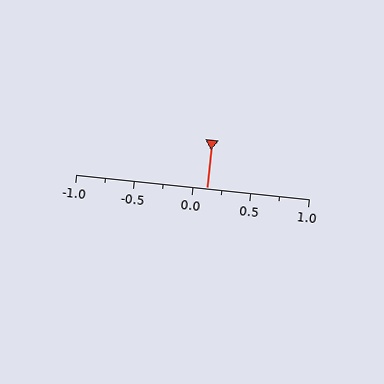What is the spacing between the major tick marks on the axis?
The major ticks are spaced 0.5 apart.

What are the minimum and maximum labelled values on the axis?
The axis runs from -1.0 to 1.0.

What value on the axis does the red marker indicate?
The marker indicates approximately 0.12.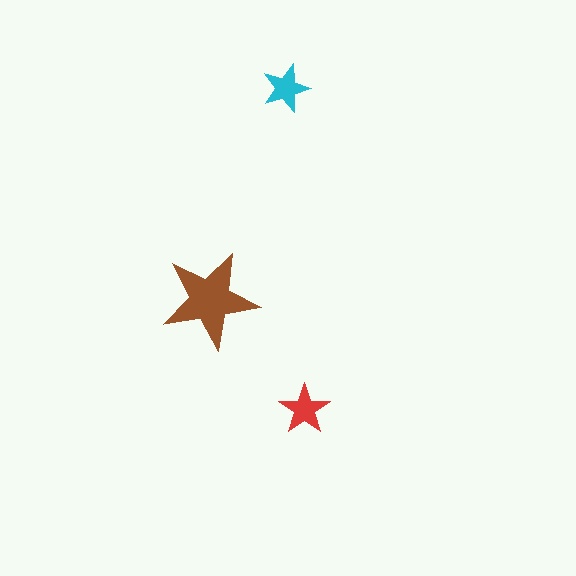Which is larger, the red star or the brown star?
The brown one.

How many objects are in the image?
There are 3 objects in the image.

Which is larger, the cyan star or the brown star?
The brown one.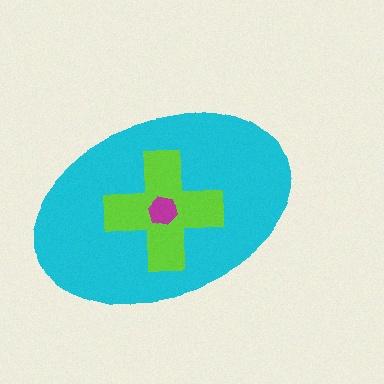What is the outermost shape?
The cyan ellipse.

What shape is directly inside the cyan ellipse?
The lime cross.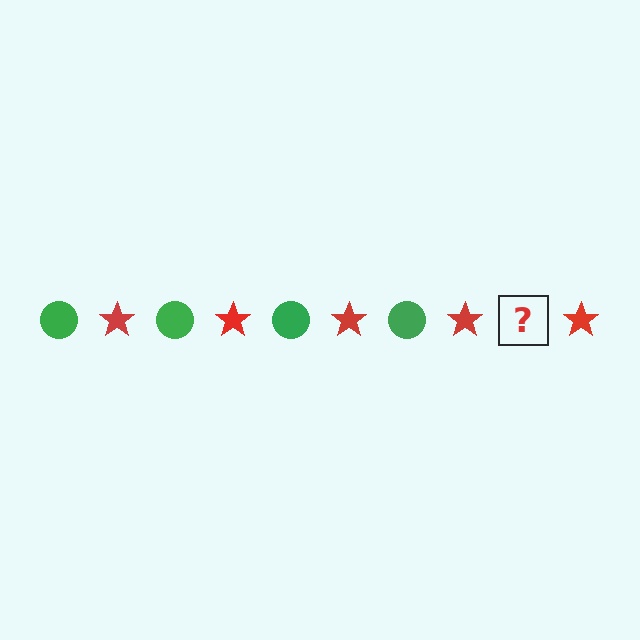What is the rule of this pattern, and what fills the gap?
The rule is that the pattern alternates between green circle and red star. The gap should be filled with a green circle.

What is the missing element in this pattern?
The missing element is a green circle.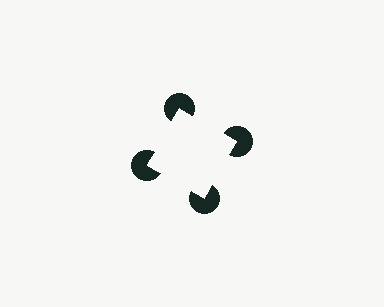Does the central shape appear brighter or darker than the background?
It typically appears slightly brighter than the background, even though no actual brightness change is drawn.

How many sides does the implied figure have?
4 sides.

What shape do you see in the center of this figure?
An illusory square — its edges are inferred from the aligned wedge cuts in the pac-man discs, not physically drawn.